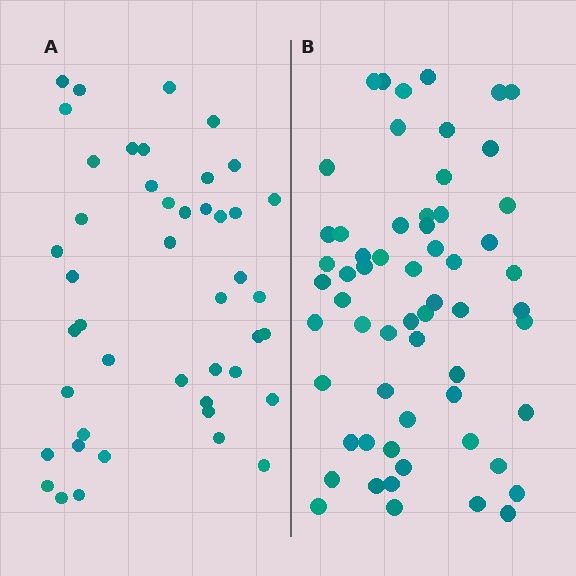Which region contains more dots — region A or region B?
Region B (the right region) has more dots.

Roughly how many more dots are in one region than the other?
Region B has approximately 15 more dots than region A.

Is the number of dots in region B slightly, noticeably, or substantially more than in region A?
Region B has noticeably more, but not dramatically so. The ratio is roughly 1.3 to 1.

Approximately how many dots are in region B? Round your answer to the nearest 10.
About 60 dots.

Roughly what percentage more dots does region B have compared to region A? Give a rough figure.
About 35% more.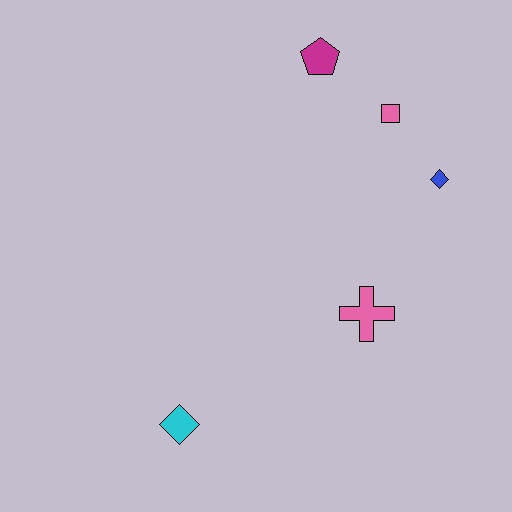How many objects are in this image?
There are 5 objects.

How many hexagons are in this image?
There are no hexagons.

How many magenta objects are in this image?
There is 1 magenta object.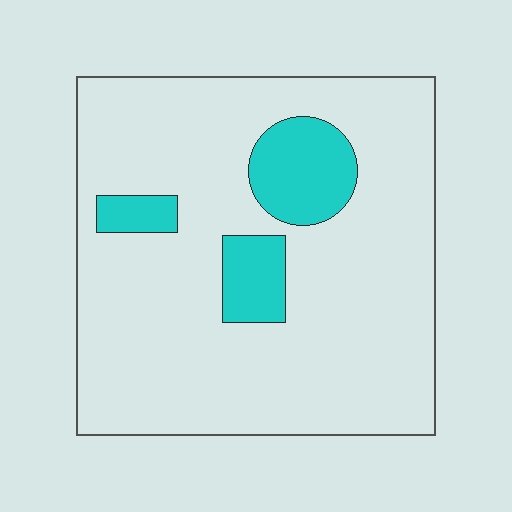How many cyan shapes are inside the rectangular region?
3.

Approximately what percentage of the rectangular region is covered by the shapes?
Approximately 15%.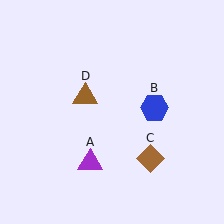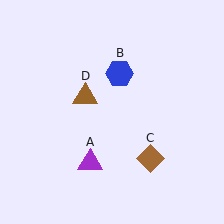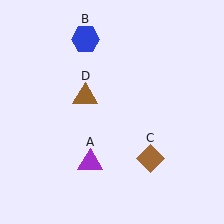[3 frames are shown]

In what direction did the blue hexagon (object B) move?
The blue hexagon (object B) moved up and to the left.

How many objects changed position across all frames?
1 object changed position: blue hexagon (object B).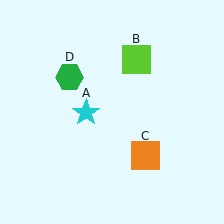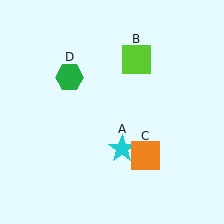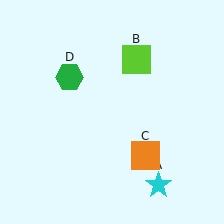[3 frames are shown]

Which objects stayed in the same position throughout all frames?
Lime square (object B) and orange square (object C) and green hexagon (object D) remained stationary.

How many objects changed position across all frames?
1 object changed position: cyan star (object A).